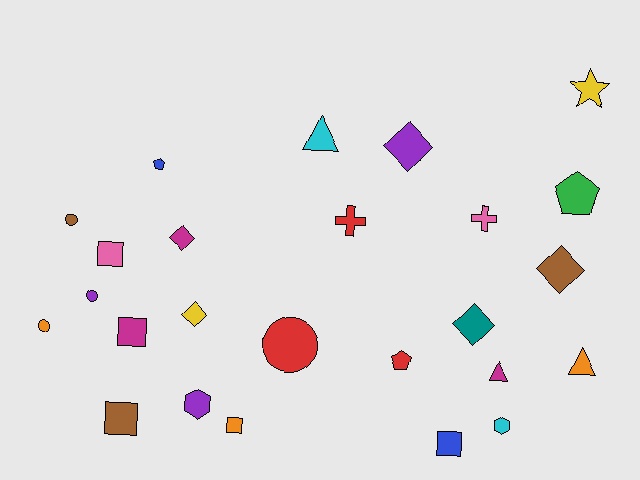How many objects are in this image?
There are 25 objects.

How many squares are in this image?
There are 5 squares.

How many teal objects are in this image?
There is 1 teal object.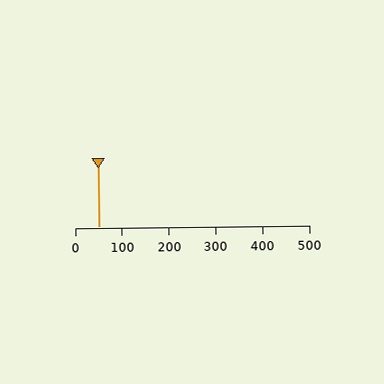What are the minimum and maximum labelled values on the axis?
The axis runs from 0 to 500.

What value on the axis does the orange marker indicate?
The marker indicates approximately 50.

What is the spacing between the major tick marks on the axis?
The major ticks are spaced 100 apart.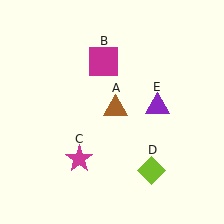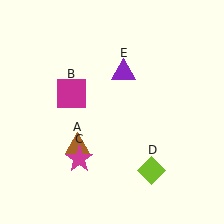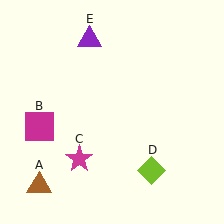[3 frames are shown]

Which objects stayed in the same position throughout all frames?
Magenta star (object C) and lime diamond (object D) remained stationary.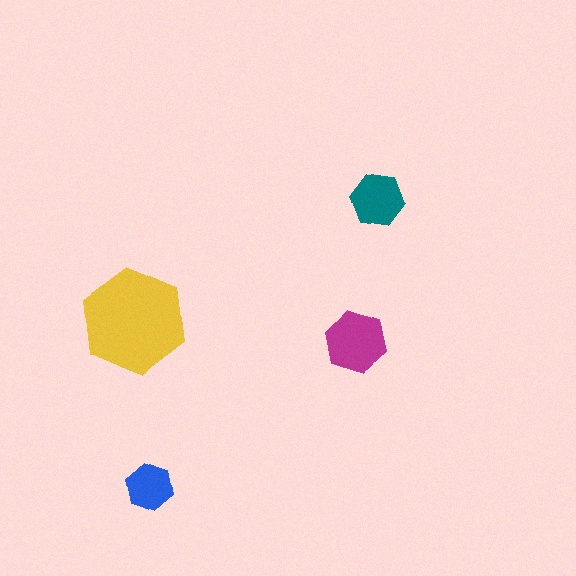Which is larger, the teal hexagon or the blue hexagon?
The teal one.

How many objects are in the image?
There are 4 objects in the image.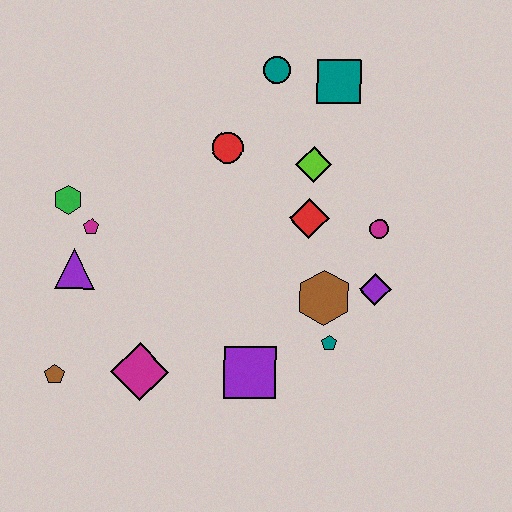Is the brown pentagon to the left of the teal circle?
Yes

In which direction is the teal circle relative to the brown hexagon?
The teal circle is above the brown hexagon.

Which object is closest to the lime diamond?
The red diamond is closest to the lime diamond.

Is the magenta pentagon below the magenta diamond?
No